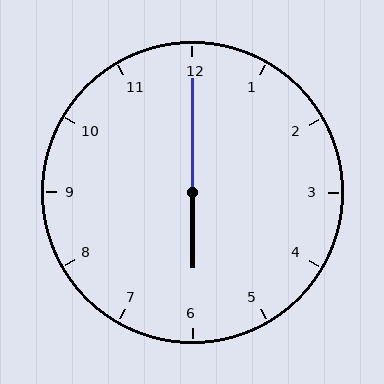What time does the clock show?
6:00.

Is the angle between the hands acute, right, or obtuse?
It is obtuse.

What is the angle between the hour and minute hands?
Approximately 180 degrees.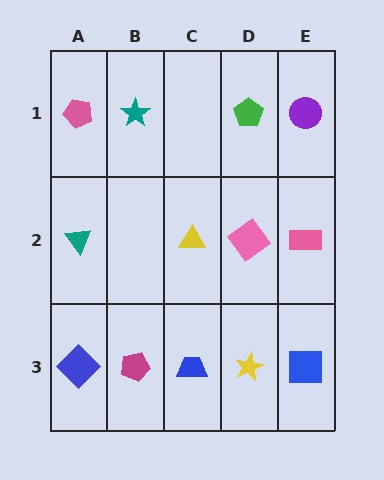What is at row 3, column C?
A blue trapezoid.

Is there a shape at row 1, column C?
No, that cell is empty.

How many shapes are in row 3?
5 shapes.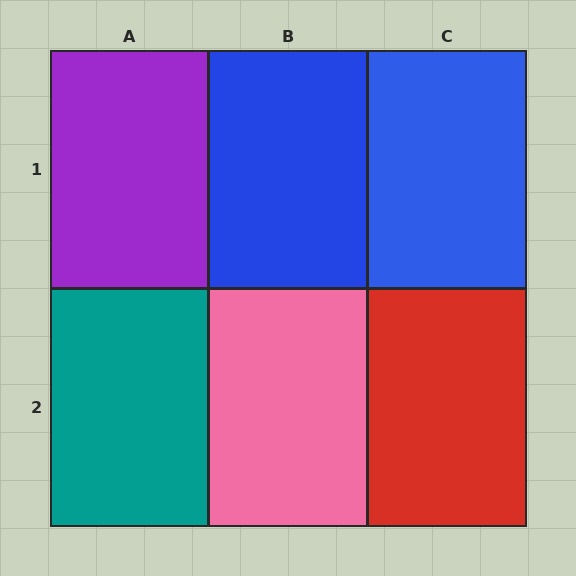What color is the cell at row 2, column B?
Pink.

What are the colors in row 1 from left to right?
Purple, blue, blue.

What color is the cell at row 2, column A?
Teal.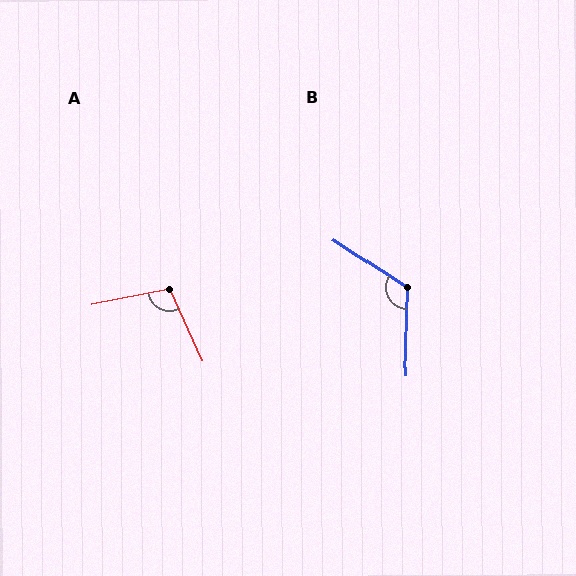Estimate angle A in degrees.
Approximately 103 degrees.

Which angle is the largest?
B, at approximately 121 degrees.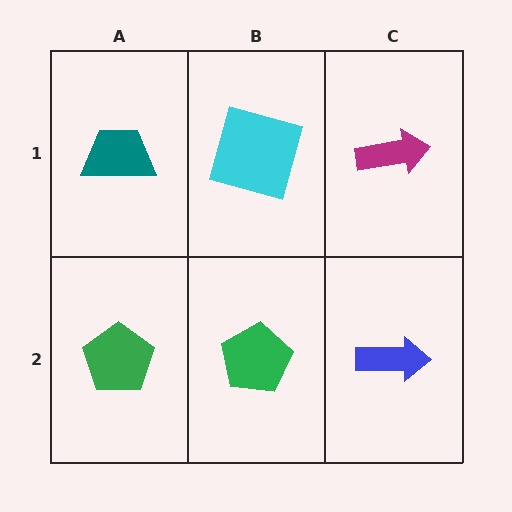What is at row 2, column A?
A green pentagon.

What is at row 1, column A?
A teal trapezoid.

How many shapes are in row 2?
3 shapes.